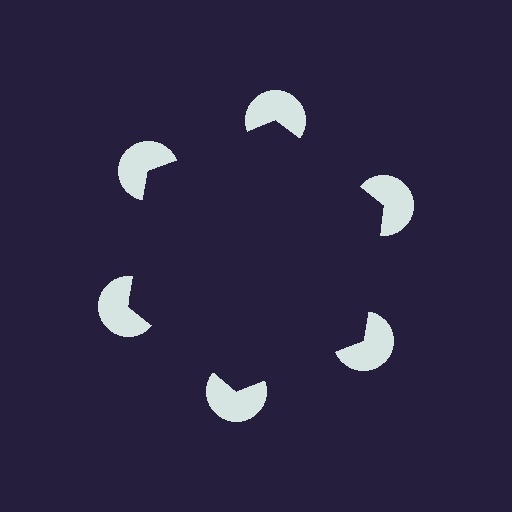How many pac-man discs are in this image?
There are 6 — one at each vertex of the illusory hexagon.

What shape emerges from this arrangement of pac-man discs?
An illusory hexagon — its edges are inferred from the aligned wedge cuts in the pac-man discs, not physically drawn.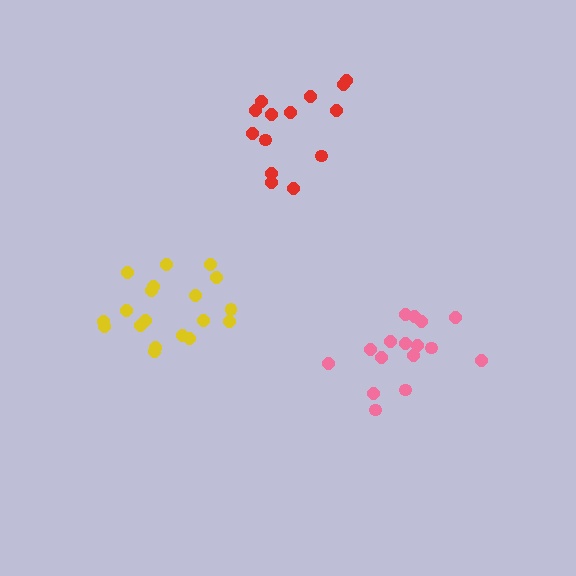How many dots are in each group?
Group 1: 16 dots, Group 2: 19 dots, Group 3: 14 dots (49 total).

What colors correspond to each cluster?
The clusters are colored: pink, yellow, red.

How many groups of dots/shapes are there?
There are 3 groups.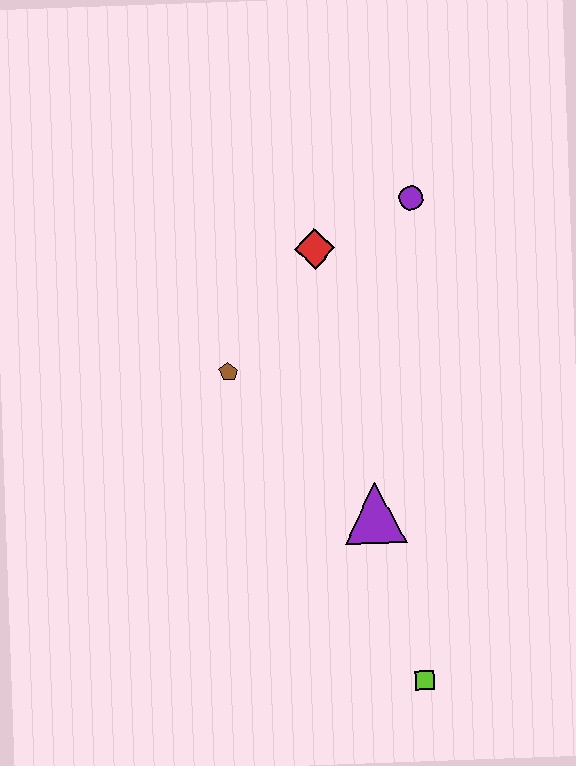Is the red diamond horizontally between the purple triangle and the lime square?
No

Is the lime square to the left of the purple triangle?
No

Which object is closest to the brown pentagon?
The red diamond is closest to the brown pentagon.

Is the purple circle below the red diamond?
No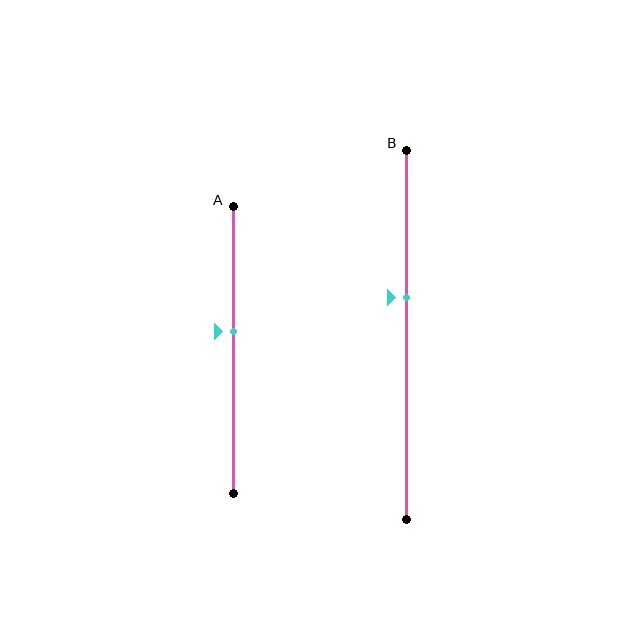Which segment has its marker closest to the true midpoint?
Segment A has its marker closest to the true midpoint.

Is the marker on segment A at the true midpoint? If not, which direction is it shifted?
No, the marker on segment A is shifted upward by about 6% of the segment length.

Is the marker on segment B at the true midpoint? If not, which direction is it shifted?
No, the marker on segment B is shifted upward by about 10% of the segment length.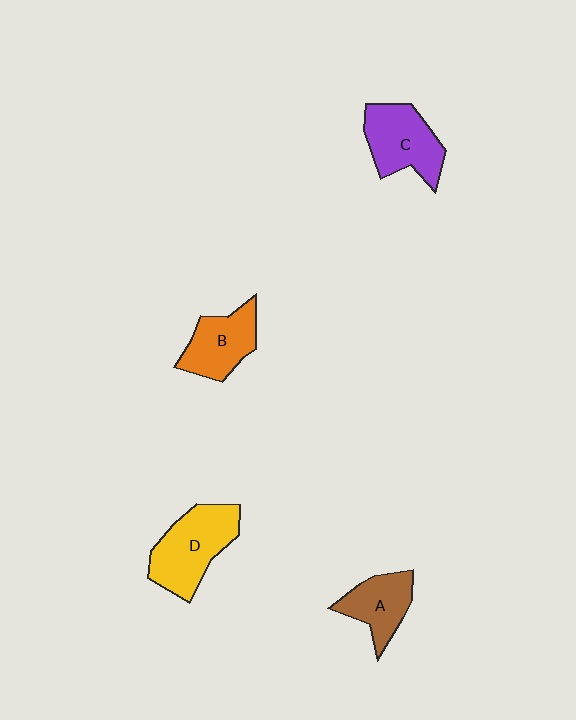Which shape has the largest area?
Shape D (yellow).